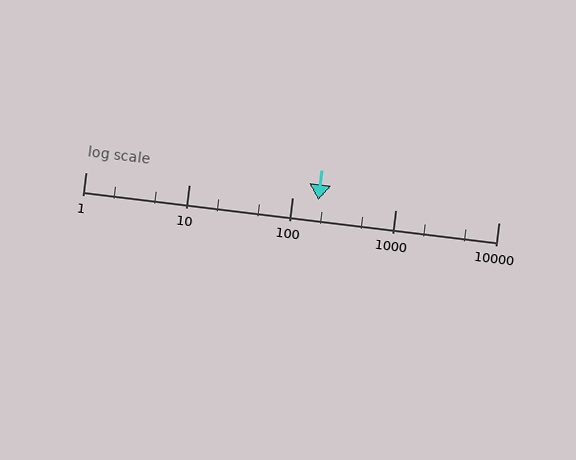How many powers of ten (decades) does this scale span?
The scale spans 4 decades, from 1 to 10000.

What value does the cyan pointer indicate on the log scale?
The pointer indicates approximately 180.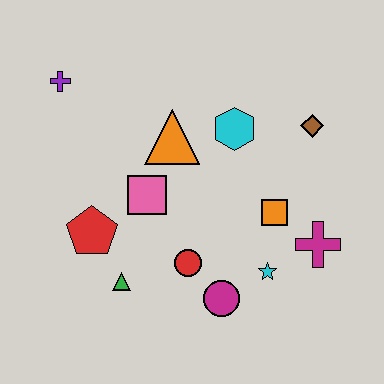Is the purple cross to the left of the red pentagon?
Yes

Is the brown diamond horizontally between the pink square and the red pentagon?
No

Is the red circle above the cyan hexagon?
No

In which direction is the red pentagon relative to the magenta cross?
The red pentagon is to the left of the magenta cross.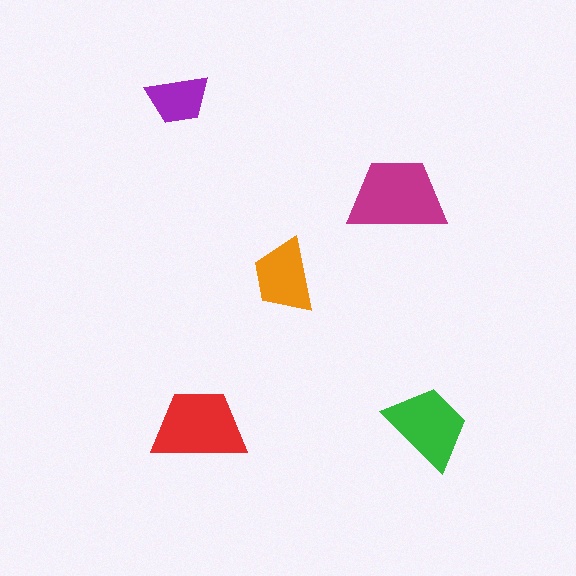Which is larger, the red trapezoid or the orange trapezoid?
The red one.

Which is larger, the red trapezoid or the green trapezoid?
The red one.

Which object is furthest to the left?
The purple trapezoid is leftmost.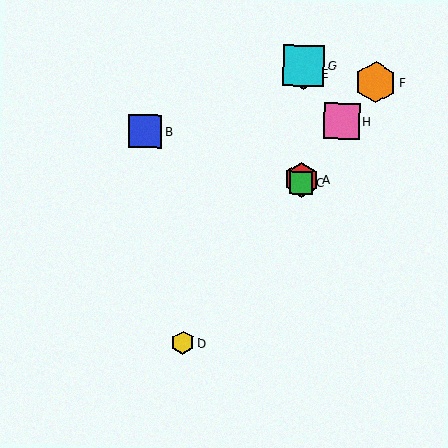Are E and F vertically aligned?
No, E is at x≈304 and F is at x≈376.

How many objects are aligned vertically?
4 objects (A, C, E, G) are aligned vertically.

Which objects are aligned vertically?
Objects A, C, E, G are aligned vertically.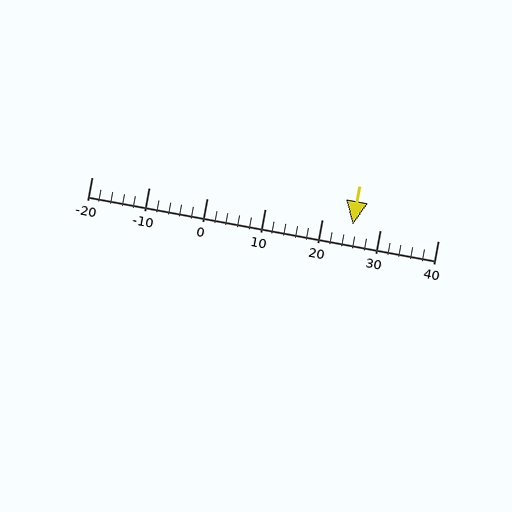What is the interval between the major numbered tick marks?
The major tick marks are spaced 10 units apart.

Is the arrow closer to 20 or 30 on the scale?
The arrow is closer to 30.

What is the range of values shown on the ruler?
The ruler shows values from -20 to 40.